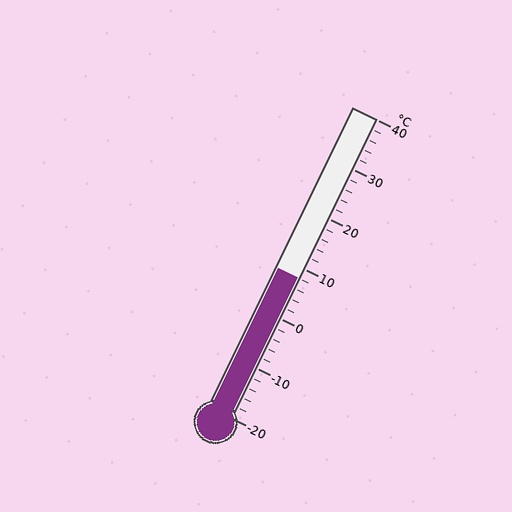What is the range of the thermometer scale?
The thermometer scale ranges from -20°C to 40°C.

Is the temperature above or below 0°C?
The temperature is above 0°C.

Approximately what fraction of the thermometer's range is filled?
The thermometer is filled to approximately 45% of its range.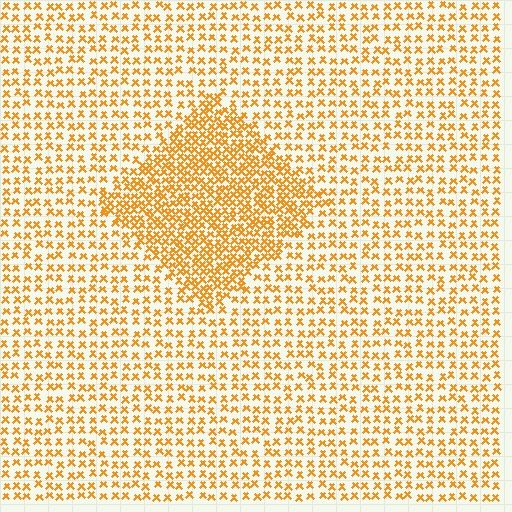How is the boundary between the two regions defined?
The boundary is defined by a change in element density (approximately 2.0x ratio). All elements are the same color, size, and shape.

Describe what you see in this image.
The image contains small orange elements arranged at two different densities. A diamond-shaped region is visible where the elements are more densely packed than the surrounding area.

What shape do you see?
I see a diamond.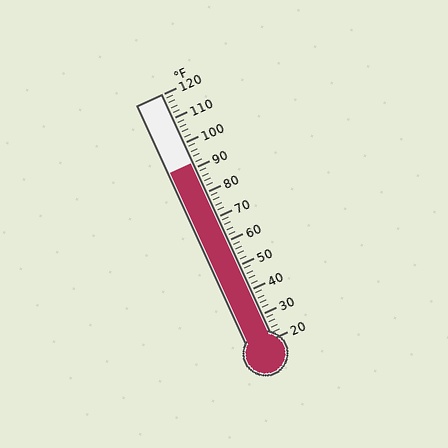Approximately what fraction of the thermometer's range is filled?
The thermometer is filled to approximately 70% of its range.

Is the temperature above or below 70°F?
The temperature is above 70°F.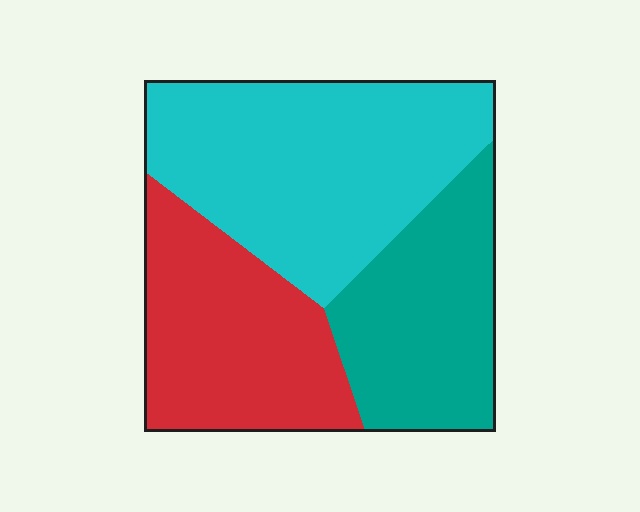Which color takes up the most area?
Cyan, at roughly 45%.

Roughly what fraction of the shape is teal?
Teal takes up about one quarter (1/4) of the shape.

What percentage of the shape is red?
Red covers 30% of the shape.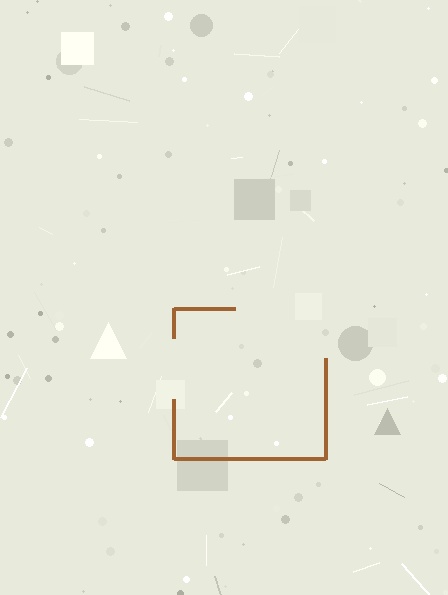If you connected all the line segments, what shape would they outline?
They would outline a square.